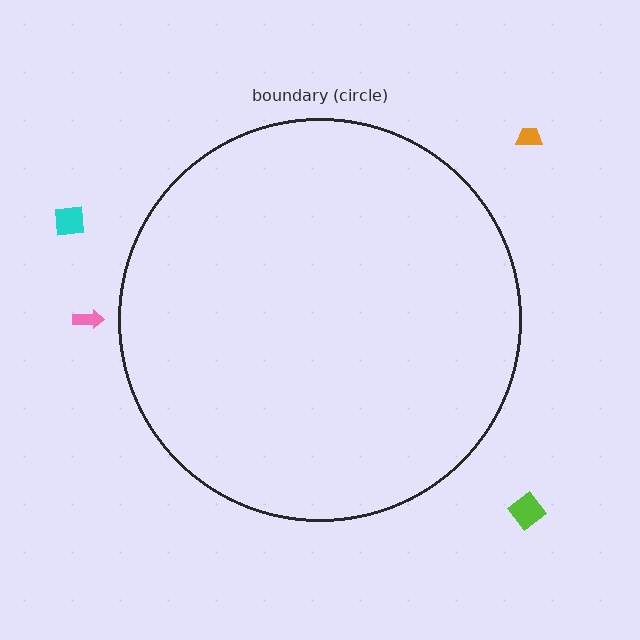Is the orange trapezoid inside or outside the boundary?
Outside.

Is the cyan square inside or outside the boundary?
Outside.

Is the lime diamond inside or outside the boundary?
Outside.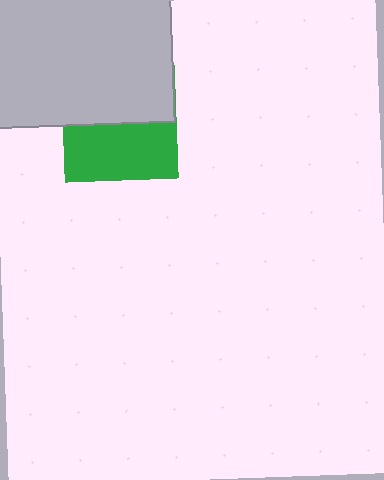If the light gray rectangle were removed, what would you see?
You would see the complete green square.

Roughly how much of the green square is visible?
About half of it is visible (roughly 50%).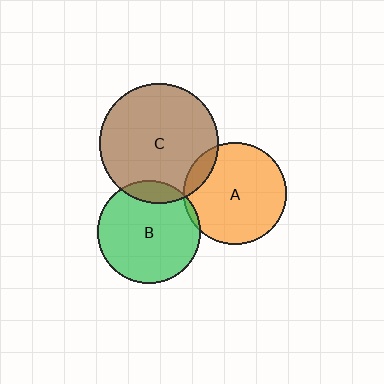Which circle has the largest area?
Circle C (brown).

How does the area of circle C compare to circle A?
Approximately 1.4 times.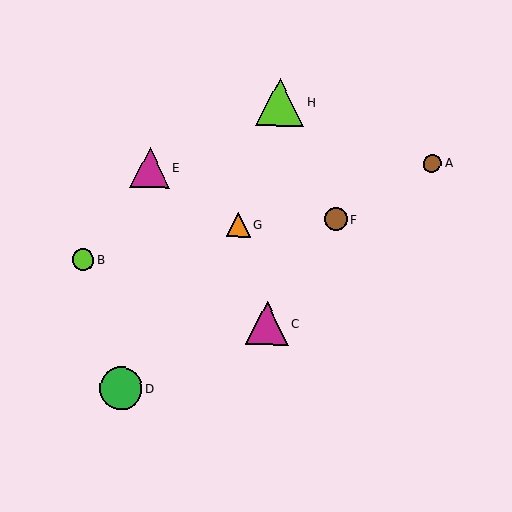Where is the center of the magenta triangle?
The center of the magenta triangle is at (267, 323).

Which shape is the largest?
The lime triangle (labeled H) is the largest.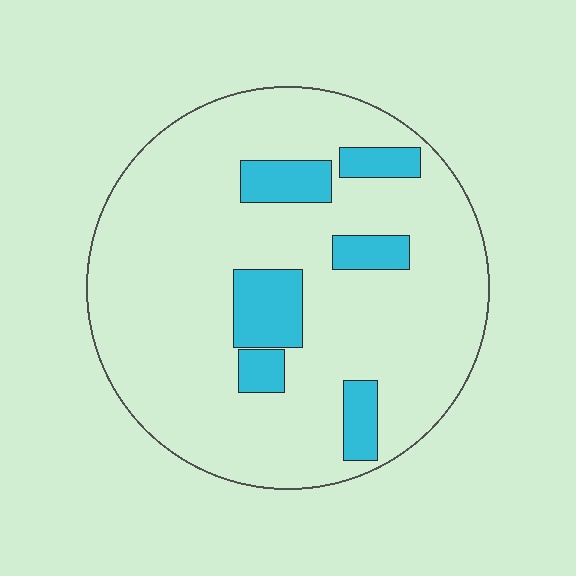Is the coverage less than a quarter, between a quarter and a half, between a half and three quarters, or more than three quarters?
Less than a quarter.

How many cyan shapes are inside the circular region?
6.